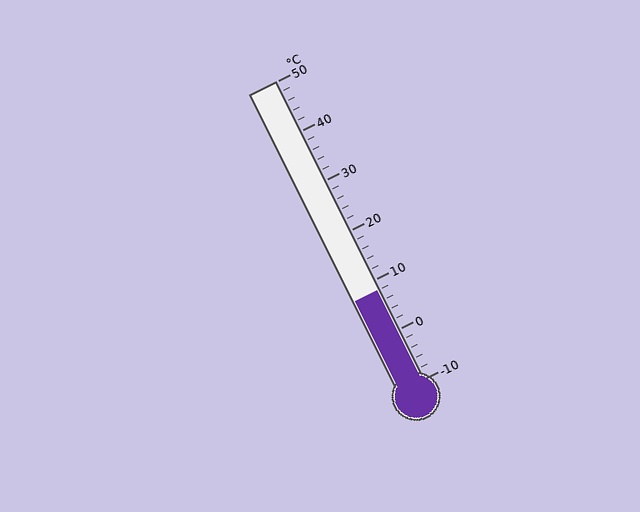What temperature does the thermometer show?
The thermometer shows approximately 8°C.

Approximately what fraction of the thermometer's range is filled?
The thermometer is filled to approximately 30% of its range.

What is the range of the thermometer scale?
The thermometer scale ranges from -10°C to 50°C.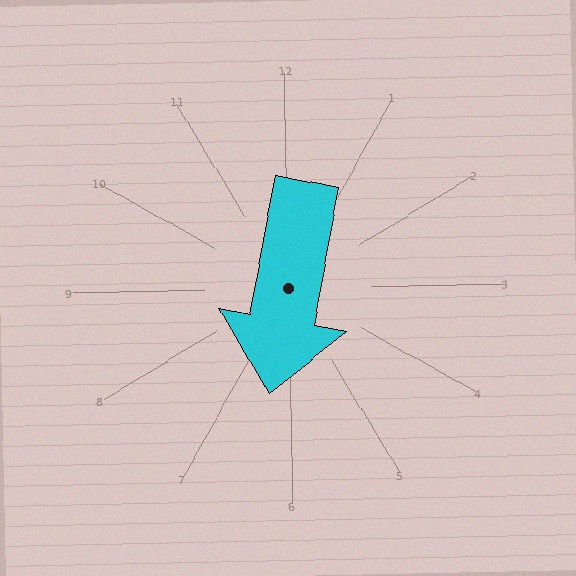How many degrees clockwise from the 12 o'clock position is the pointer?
Approximately 191 degrees.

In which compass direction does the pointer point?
South.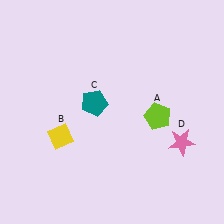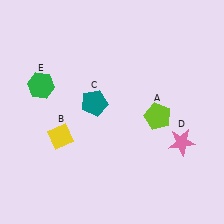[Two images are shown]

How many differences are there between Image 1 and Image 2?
There is 1 difference between the two images.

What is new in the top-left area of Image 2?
A green hexagon (E) was added in the top-left area of Image 2.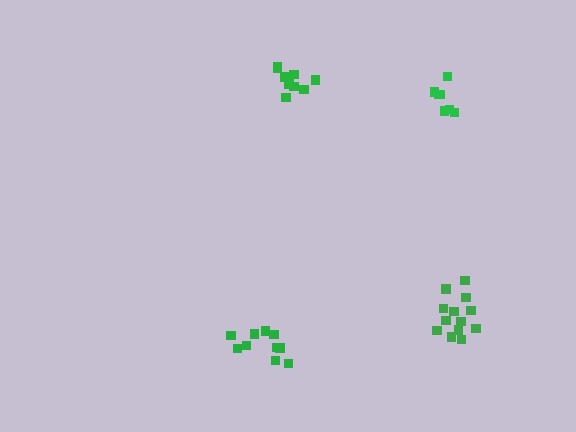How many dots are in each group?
Group 1: 13 dots, Group 2: 10 dots, Group 3: 9 dots, Group 4: 7 dots (39 total).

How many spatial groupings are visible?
There are 4 spatial groupings.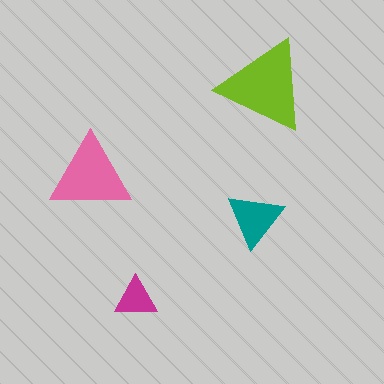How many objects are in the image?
There are 4 objects in the image.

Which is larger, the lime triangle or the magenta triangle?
The lime one.